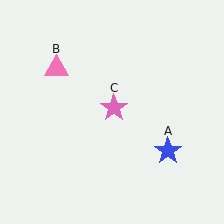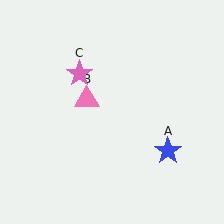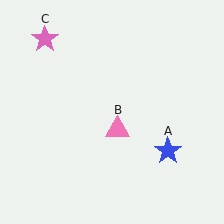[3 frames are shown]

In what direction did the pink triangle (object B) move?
The pink triangle (object B) moved down and to the right.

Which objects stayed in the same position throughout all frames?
Blue star (object A) remained stationary.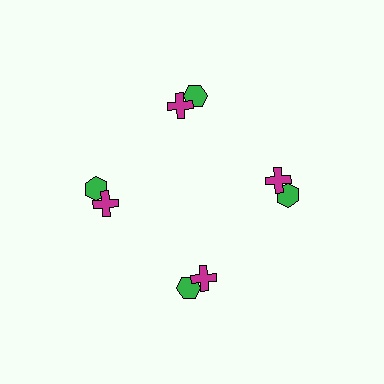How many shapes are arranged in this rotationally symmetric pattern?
There are 8 shapes, arranged in 4 groups of 2.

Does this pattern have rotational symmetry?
Yes, this pattern has 4-fold rotational symmetry. It looks the same after rotating 90 degrees around the center.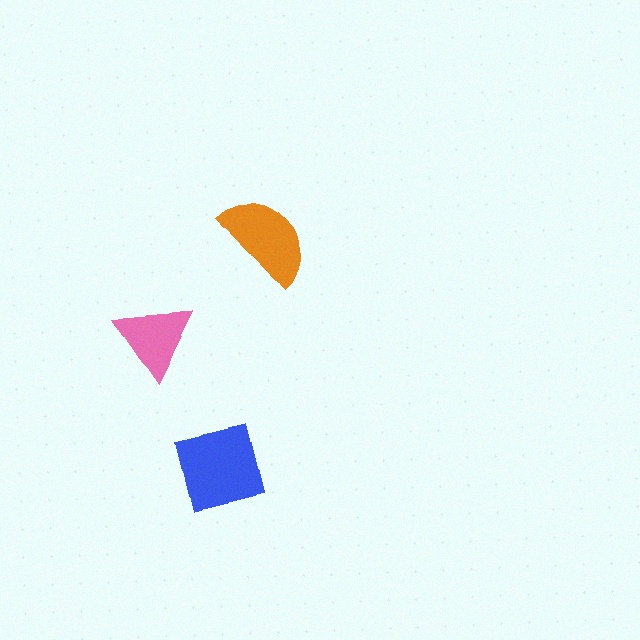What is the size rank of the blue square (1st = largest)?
1st.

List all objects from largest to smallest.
The blue square, the orange semicircle, the pink triangle.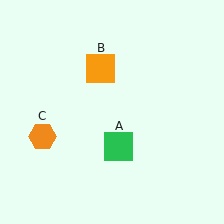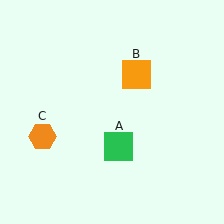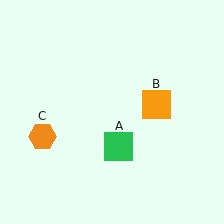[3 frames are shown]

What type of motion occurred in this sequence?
The orange square (object B) rotated clockwise around the center of the scene.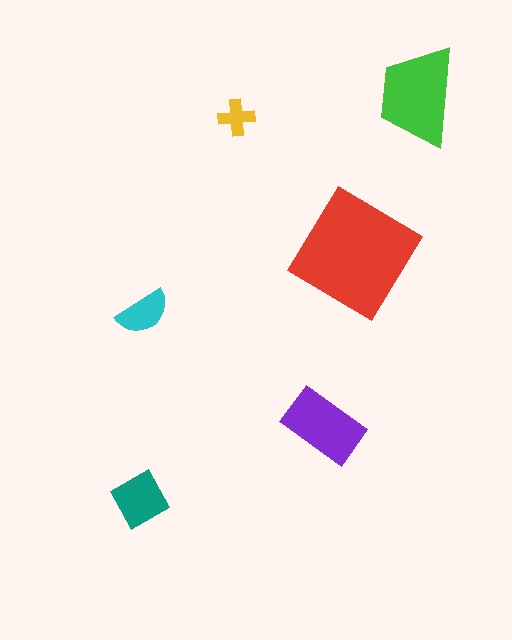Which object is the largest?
The red diamond.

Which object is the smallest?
The yellow cross.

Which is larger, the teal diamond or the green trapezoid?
The green trapezoid.